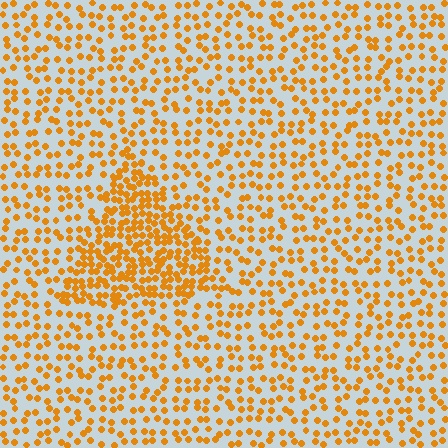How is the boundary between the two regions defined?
The boundary is defined by a change in element density (approximately 2.1x ratio). All elements are the same color, size, and shape.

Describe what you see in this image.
The image contains small orange elements arranged at two different densities. A triangle-shaped region is visible where the elements are more densely packed than the surrounding area.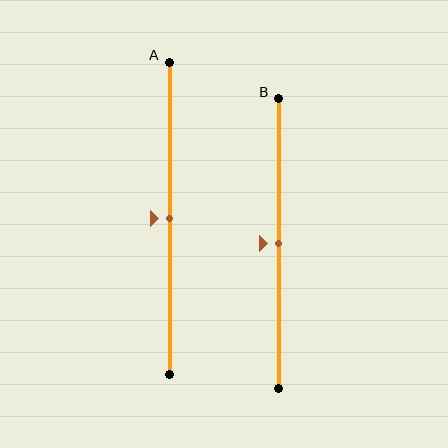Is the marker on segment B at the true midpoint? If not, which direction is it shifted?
Yes, the marker on segment B is at the true midpoint.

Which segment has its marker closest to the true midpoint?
Segment A has its marker closest to the true midpoint.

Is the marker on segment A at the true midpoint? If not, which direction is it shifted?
Yes, the marker on segment A is at the true midpoint.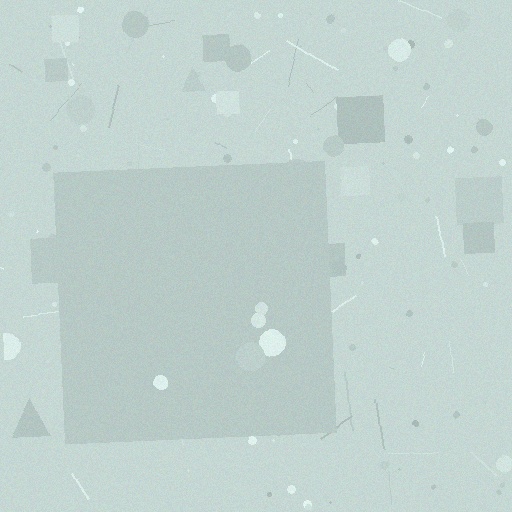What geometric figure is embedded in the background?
A square is embedded in the background.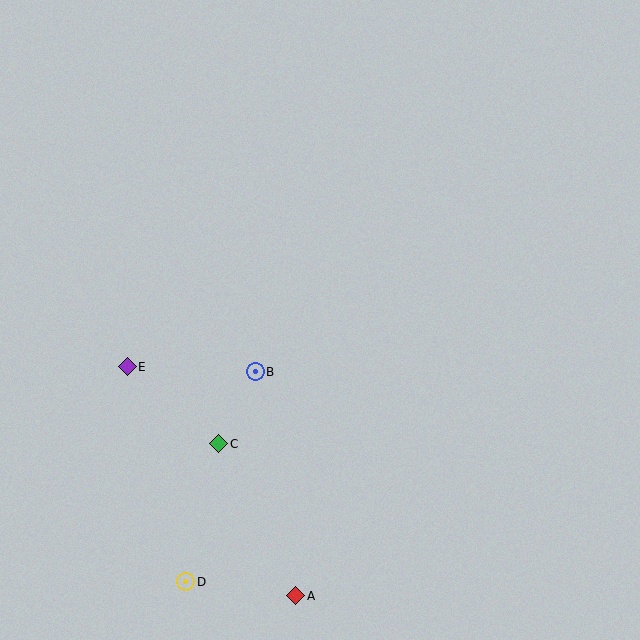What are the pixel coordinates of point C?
Point C is at (219, 444).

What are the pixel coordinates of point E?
Point E is at (127, 367).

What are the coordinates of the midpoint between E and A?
The midpoint between E and A is at (212, 481).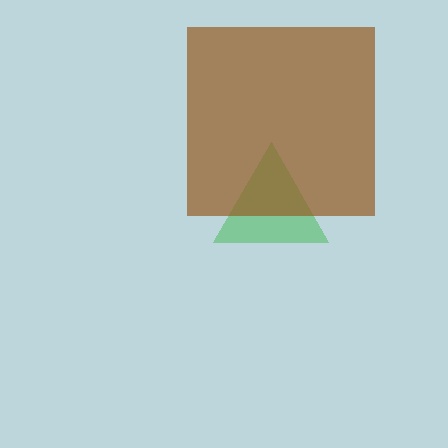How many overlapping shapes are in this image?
There are 2 overlapping shapes in the image.